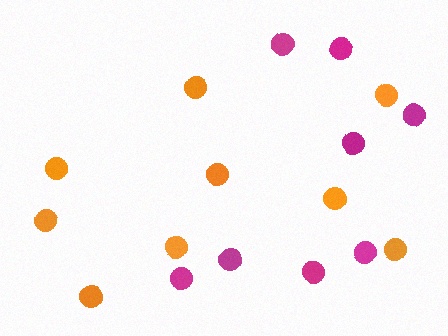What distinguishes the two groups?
There are 2 groups: one group of magenta circles (8) and one group of orange circles (9).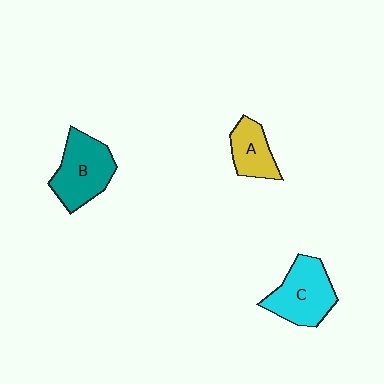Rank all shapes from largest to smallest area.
From largest to smallest: B (teal), C (cyan), A (yellow).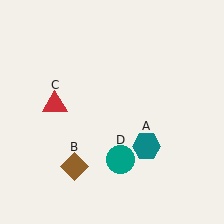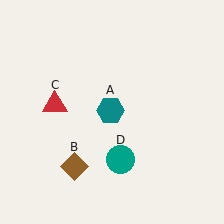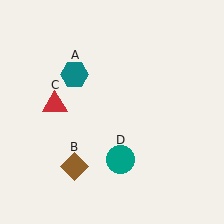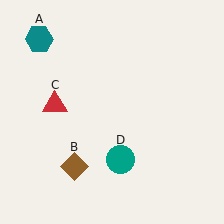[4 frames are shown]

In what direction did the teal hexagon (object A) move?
The teal hexagon (object A) moved up and to the left.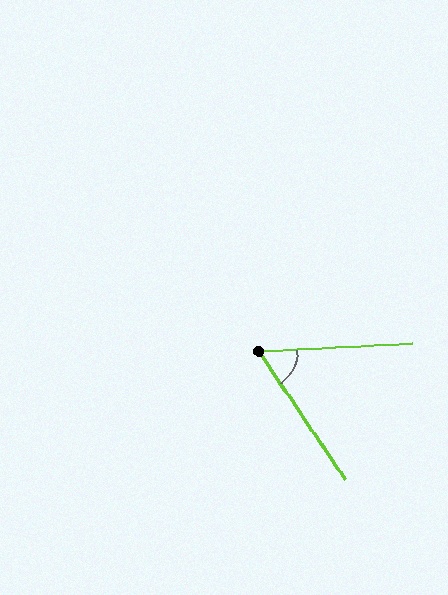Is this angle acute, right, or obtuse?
It is acute.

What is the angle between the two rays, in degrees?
Approximately 59 degrees.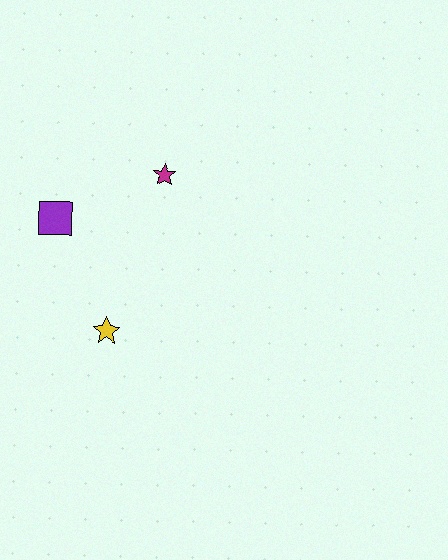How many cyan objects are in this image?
There are no cyan objects.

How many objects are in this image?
There are 3 objects.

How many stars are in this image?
There are 2 stars.